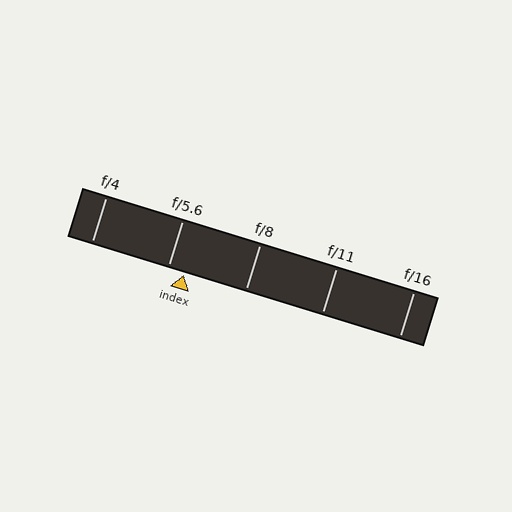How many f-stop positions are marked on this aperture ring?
There are 5 f-stop positions marked.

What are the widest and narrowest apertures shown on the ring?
The widest aperture shown is f/4 and the narrowest is f/16.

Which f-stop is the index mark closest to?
The index mark is closest to f/5.6.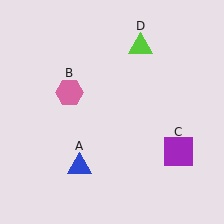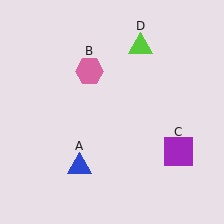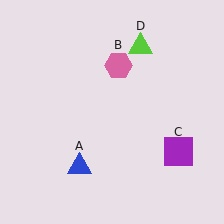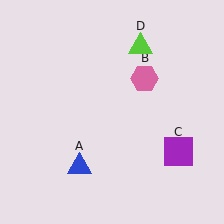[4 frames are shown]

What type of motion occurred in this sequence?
The pink hexagon (object B) rotated clockwise around the center of the scene.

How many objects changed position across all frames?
1 object changed position: pink hexagon (object B).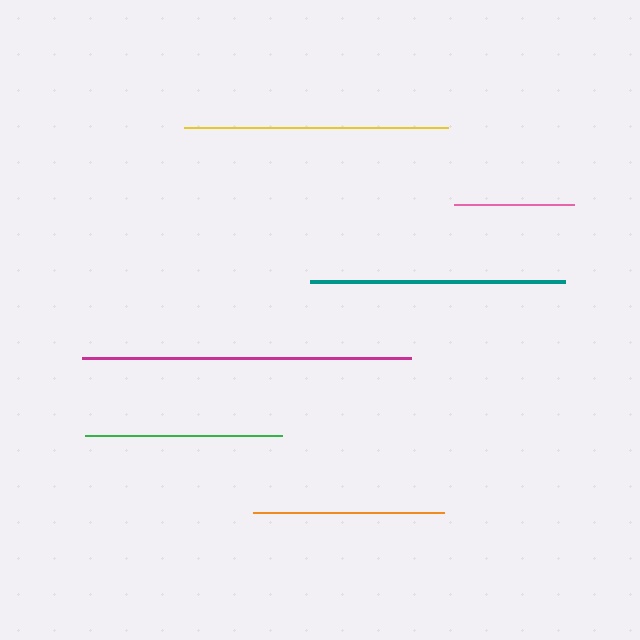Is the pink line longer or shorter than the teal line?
The teal line is longer than the pink line.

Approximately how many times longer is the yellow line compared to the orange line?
The yellow line is approximately 1.4 times the length of the orange line.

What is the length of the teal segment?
The teal segment is approximately 255 pixels long.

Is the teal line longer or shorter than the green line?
The teal line is longer than the green line.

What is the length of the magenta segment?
The magenta segment is approximately 329 pixels long.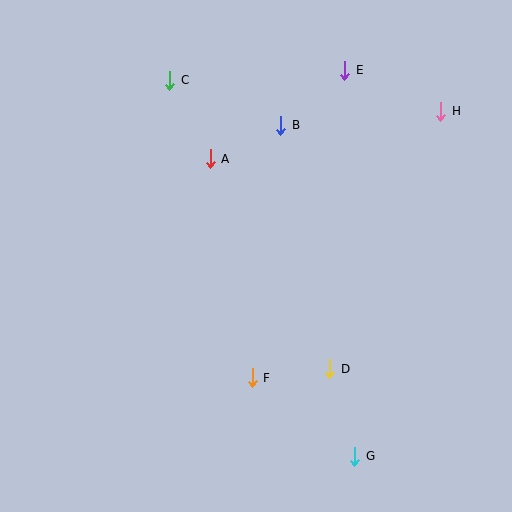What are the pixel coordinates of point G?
Point G is at (355, 456).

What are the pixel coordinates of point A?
Point A is at (210, 159).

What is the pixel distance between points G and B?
The distance between G and B is 339 pixels.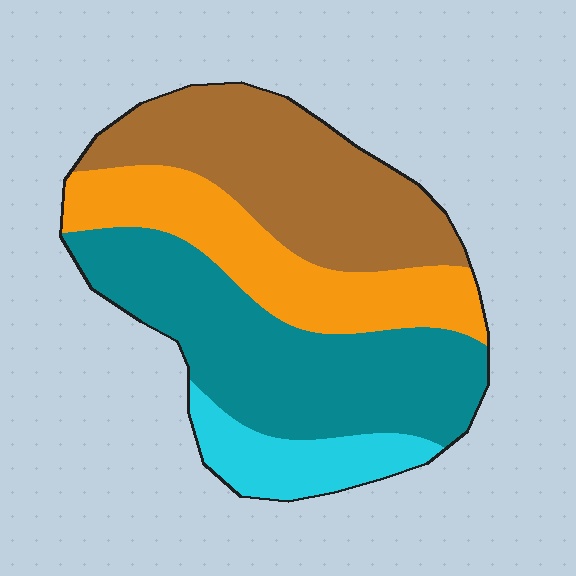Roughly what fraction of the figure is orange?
Orange takes up between a sixth and a third of the figure.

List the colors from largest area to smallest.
From largest to smallest: teal, brown, orange, cyan.